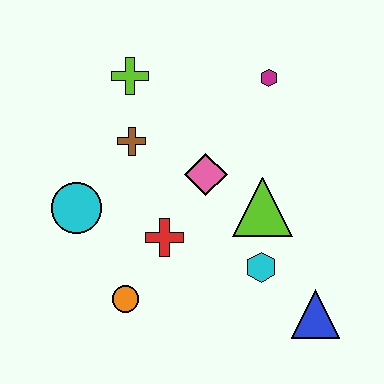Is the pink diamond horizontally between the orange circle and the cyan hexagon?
Yes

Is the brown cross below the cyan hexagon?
No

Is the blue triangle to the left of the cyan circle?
No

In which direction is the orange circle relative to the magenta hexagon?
The orange circle is below the magenta hexagon.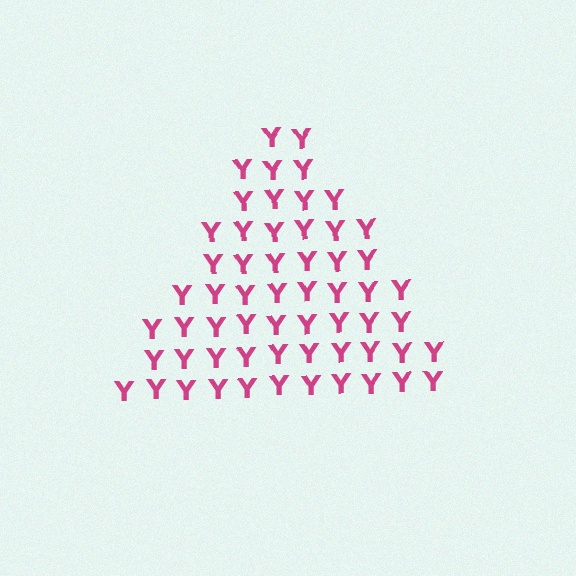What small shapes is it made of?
It is made of small letter Y's.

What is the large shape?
The large shape is a triangle.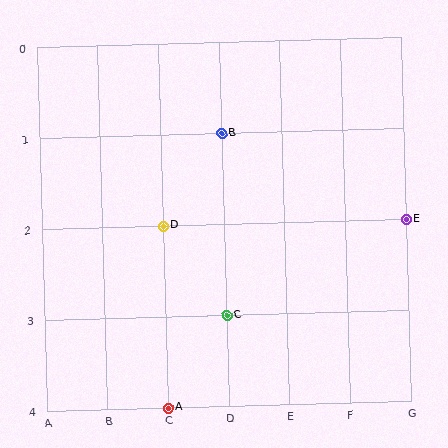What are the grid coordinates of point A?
Point A is at grid coordinates (C, 4).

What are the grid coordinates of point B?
Point B is at grid coordinates (D, 1).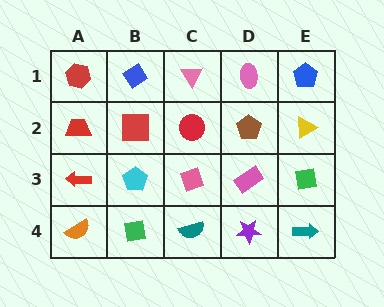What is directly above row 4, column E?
A green square.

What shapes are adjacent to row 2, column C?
A pink triangle (row 1, column C), a pink diamond (row 3, column C), a red square (row 2, column B), a brown pentagon (row 2, column D).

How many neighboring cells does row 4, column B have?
3.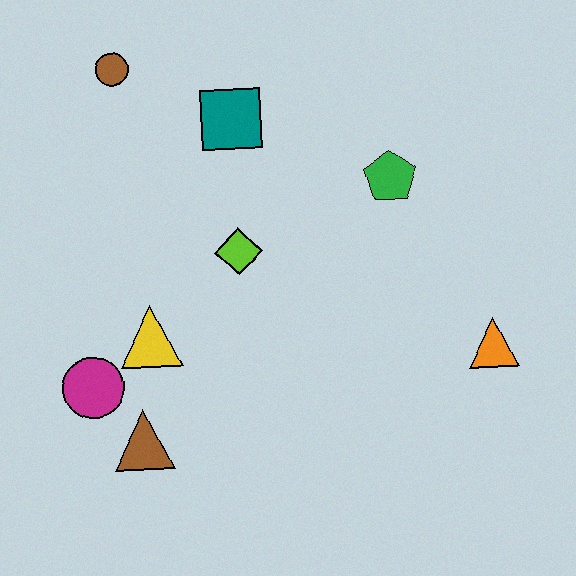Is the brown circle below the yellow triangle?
No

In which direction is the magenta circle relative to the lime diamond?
The magenta circle is to the left of the lime diamond.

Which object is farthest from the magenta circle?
The orange triangle is farthest from the magenta circle.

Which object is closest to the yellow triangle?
The magenta circle is closest to the yellow triangle.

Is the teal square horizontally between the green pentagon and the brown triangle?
Yes